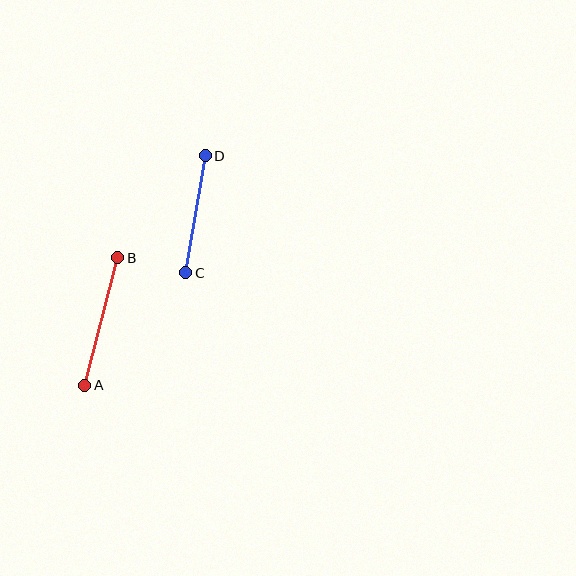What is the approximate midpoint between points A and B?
The midpoint is at approximately (101, 322) pixels.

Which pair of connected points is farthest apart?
Points A and B are farthest apart.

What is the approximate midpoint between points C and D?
The midpoint is at approximately (196, 214) pixels.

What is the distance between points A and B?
The distance is approximately 131 pixels.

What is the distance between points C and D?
The distance is approximately 119 pixels.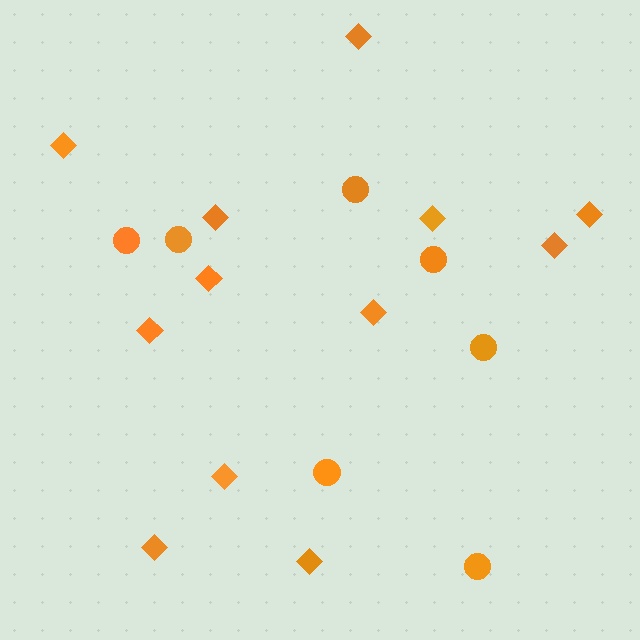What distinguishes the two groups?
There are 2 groups: one group of circles (7) and one group of diamonds (12).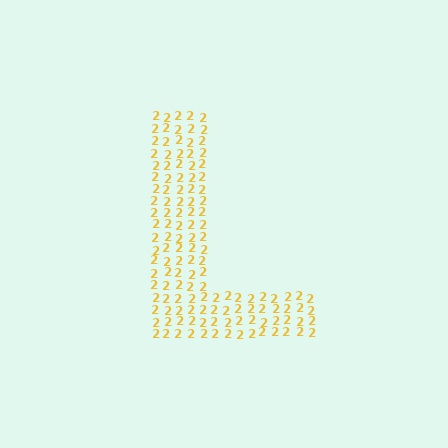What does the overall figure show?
The overall figure shows the letter L.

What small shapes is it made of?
It is made of small digit 2's.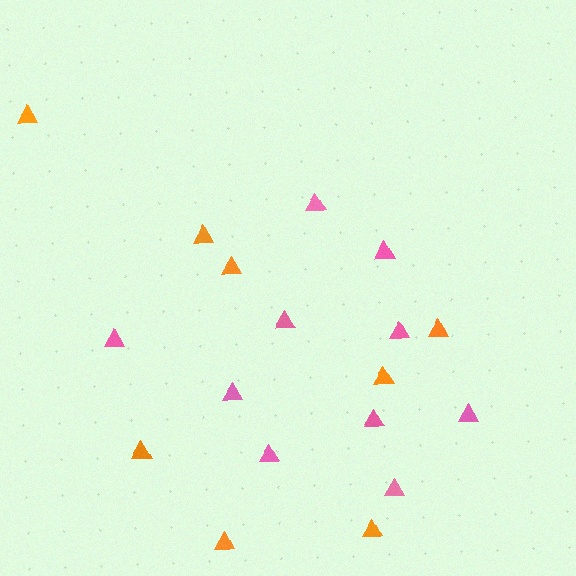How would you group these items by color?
There are 2 groups: one group of pink triangles (10) and one group of orange triangles (8).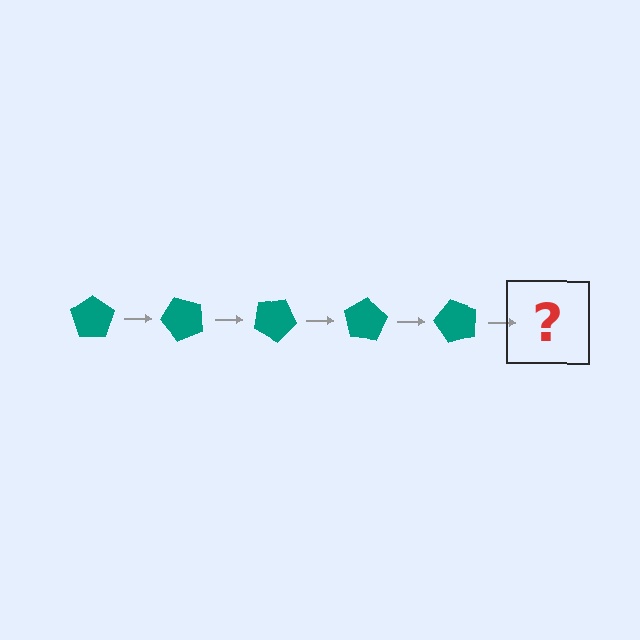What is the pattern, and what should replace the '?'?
The pattern is that the pentagon rotates 50 degrees each step. The '?' should be a teal pentagon rotated 250 degrees.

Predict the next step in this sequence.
The next step is a teal pentagon rotated 250 degrees.